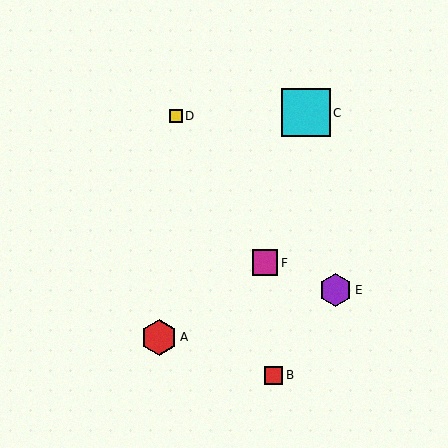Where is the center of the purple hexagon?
The center of the purple hexagon is at (335, 290).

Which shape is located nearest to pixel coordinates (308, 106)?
The cyan square (labeled C) at (306, 113) is nearest to that location.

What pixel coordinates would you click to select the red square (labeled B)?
Click at (274, 375) to select the red square B.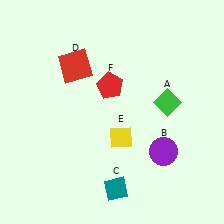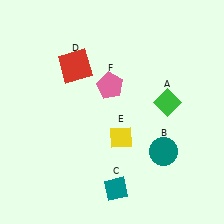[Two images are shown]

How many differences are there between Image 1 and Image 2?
There are 2 differences between the two images.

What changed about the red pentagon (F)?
In Image 1, F is red. In Image 2, it changed to pink.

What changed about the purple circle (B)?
In Image 1, B is purple. In Image 2, it changed to teal.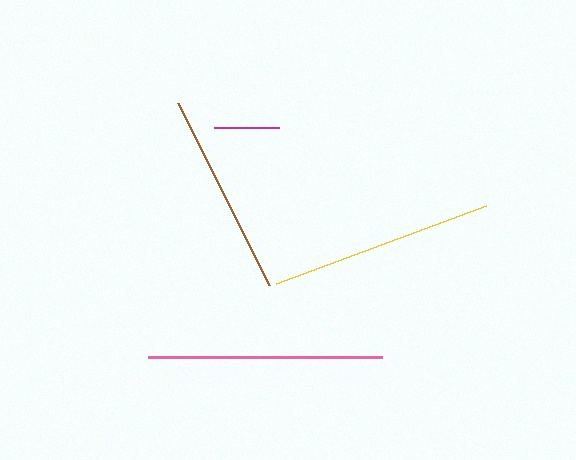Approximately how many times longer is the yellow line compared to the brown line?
The yellow line is approximately 1.1 times the length of the brown line.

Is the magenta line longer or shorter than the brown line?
The brown line is longer than the magenta line.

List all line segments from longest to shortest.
From longest to shortest: pink, yellow, brown, magenta.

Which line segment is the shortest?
The magenta line is the shortest at approximately 65 pixels.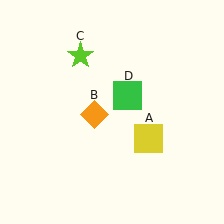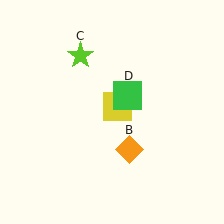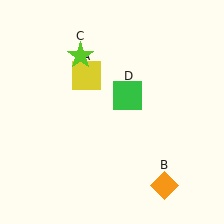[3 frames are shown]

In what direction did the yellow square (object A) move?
The yellow square (object A) moved up and to the left.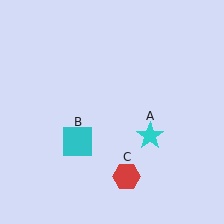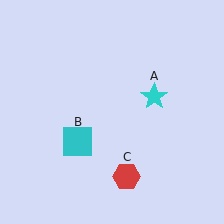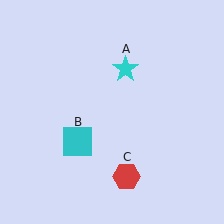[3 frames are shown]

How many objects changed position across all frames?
1 object changed position: cyan star (object A).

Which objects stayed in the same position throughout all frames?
Cyan square (object B) and red hexagon (object C) remained stationary.